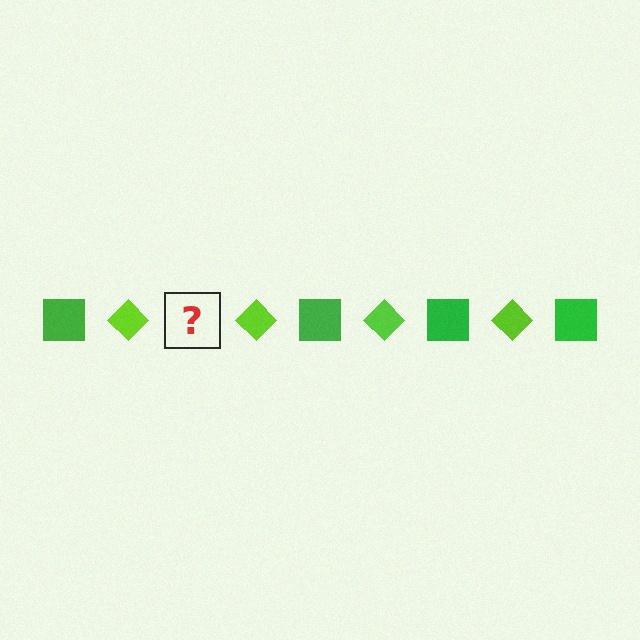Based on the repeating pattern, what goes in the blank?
The blank should be a green square.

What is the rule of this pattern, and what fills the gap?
The rule is that the pattern alternates between green square and lime diamond. The gap should be filled with a green square.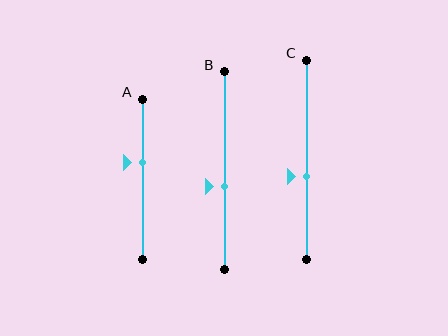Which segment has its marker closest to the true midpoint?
Segment B has its marker closest to the true midpoint.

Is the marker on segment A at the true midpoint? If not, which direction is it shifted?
No, the marker on segment A is shifted upward by about 10% of the segment length.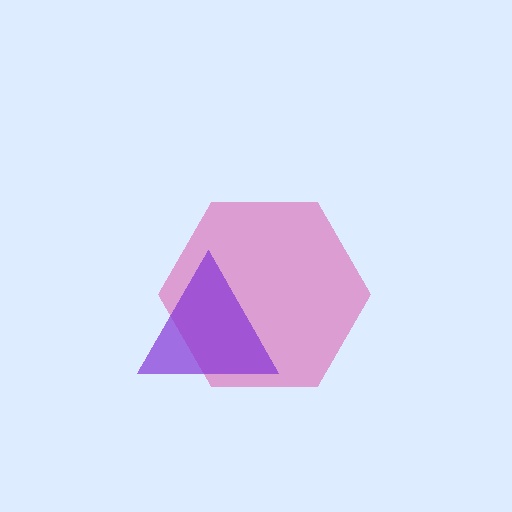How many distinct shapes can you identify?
There are 2 distinct shapes: a pink hexagon, a purple triangle.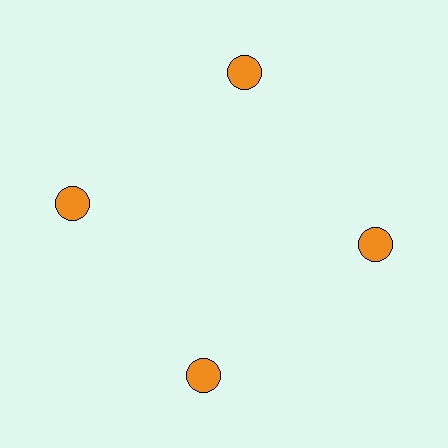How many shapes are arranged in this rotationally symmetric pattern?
There are 4 shapes, arranged in 4 groups of 1.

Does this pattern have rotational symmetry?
Yes, this pattern has 4-fold rotational symmetry. It looks the same after rotating 90 degrees around the center.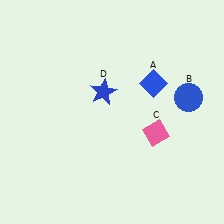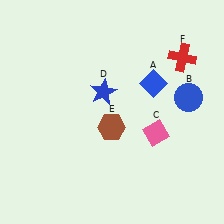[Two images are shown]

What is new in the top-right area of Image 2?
A red cross (F) was added in the top-right area of Image 2.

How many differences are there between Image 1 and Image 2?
There are 2 differences between the two images.